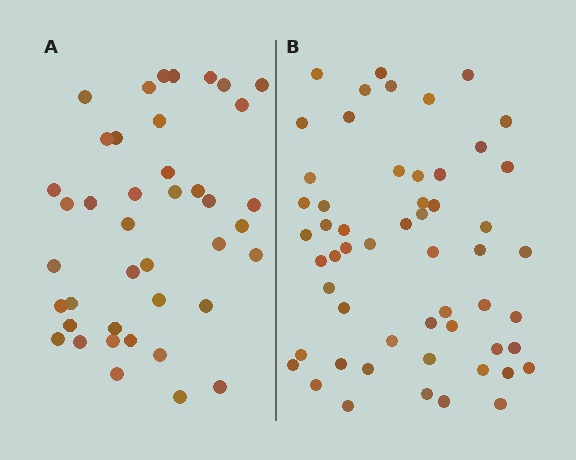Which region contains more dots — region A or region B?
Region B (the right region) has more dots.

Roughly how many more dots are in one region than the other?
Region B has approximately 15 more dots than region A.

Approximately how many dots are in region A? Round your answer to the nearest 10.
About 40 dots. (The exact count is 41, which rounds to 40.)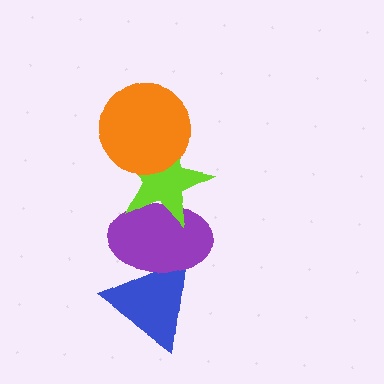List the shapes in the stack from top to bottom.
From top to bottom: the orange circle, the lime star, the purple ellipse, the blue triangle.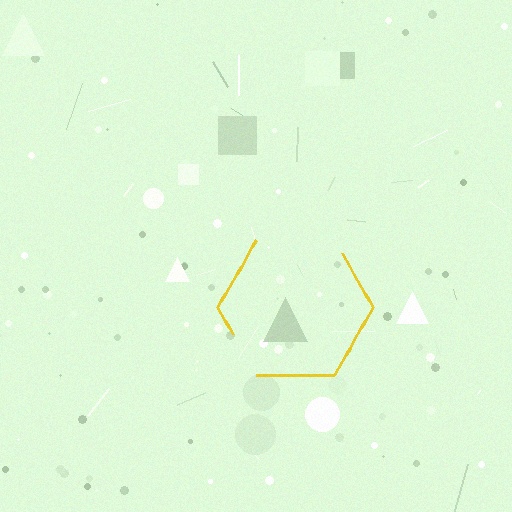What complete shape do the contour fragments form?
The contour fragments form a hexagon.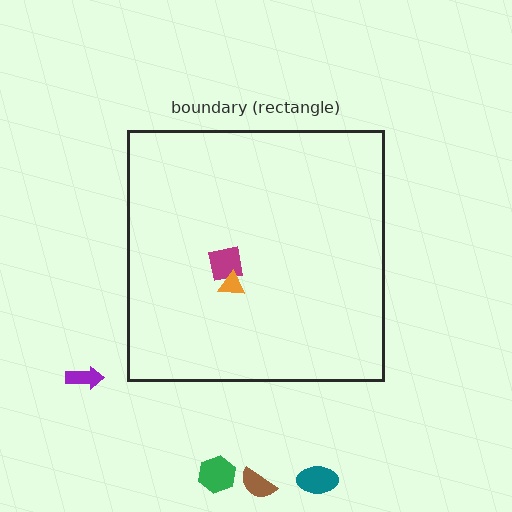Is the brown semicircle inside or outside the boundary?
Outside.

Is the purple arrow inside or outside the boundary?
Outside.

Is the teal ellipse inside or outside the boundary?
Outside.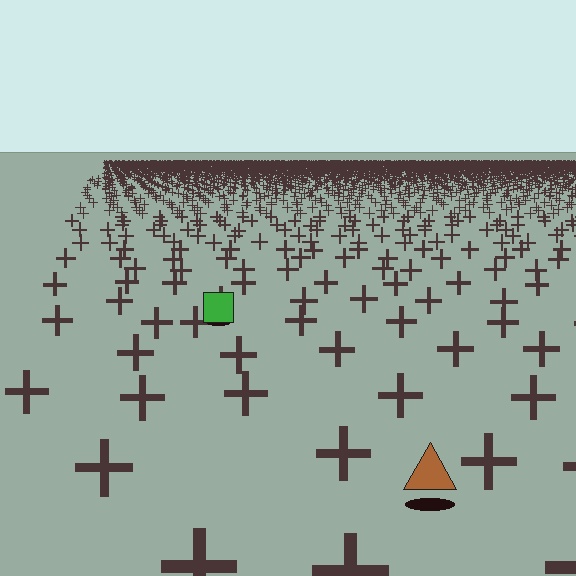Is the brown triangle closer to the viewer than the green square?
Yes. The brown triangle is closer — you can tell from the texture gradient: the ground texture is coarser near it.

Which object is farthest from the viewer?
The green square is farthest from the viewer. It appears smaller and the ground texture around it is denser.